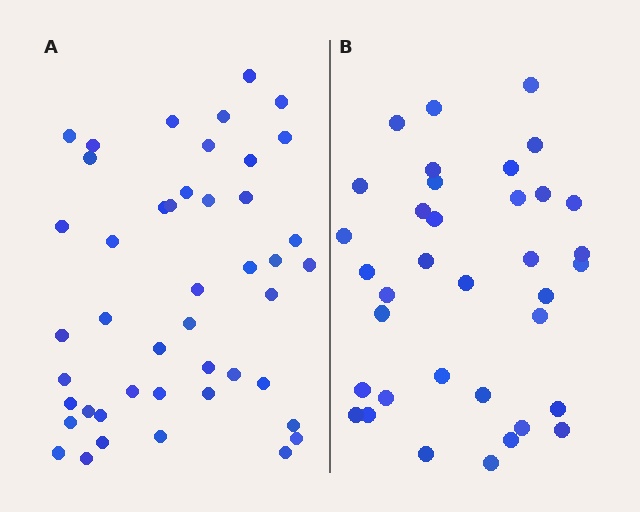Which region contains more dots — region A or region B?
Region A (the left region) has more dots.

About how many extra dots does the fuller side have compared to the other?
Region A has roughly 8 or so more dots than region B.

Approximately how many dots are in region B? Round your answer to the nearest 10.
About 40 dots. (The exact count is 36, which rounds to 40.)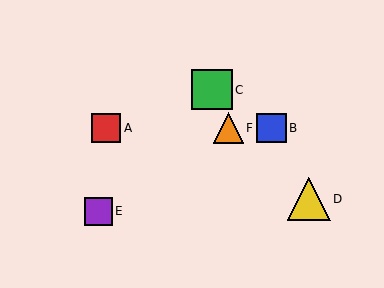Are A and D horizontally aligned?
No, A is at y≈128 and D is at y≈199.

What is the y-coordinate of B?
Object B is at y≈128.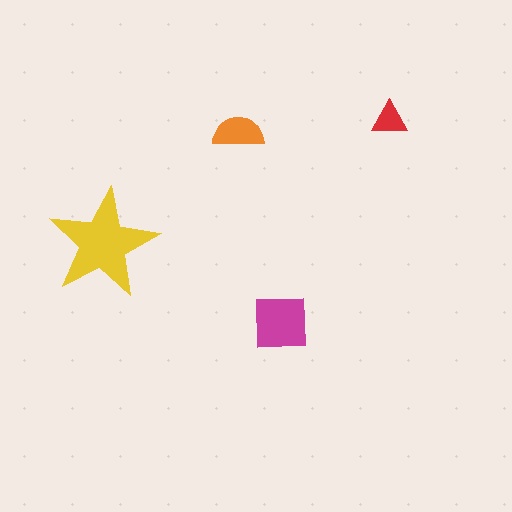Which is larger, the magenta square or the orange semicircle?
The magenta square.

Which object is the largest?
The yellow star.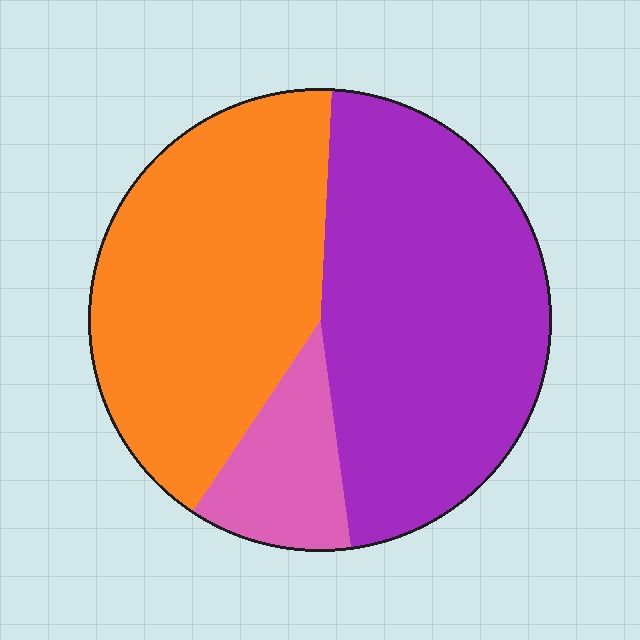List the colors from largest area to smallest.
From largest to smallest: purple, orange, pink.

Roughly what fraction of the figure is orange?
Orange takes up about two fifths (2/5) of the figure.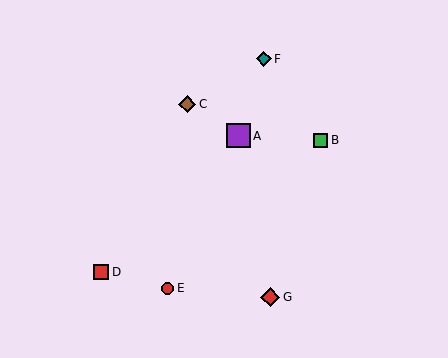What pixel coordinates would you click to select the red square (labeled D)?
Click at (101, 272) to select the red square D.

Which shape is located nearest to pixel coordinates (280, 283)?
The red diamond (labeled G) at (270, 297) is nearest to that location.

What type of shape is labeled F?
Shape F is a teal diamond.